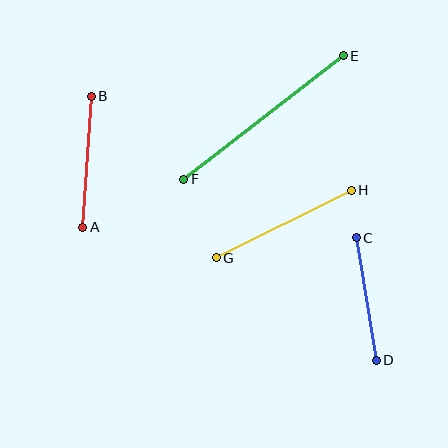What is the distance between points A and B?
The distance is approximately 131 pixels.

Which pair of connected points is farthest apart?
Points E and F are farthest apart.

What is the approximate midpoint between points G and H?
The midpoint is at approximately (284, 224) pixels.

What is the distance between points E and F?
The distance is approximately 202 pixels.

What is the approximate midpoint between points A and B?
The midpoint is at approximately (87, 162) pixels.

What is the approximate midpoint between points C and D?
The midpoint is at approximately (366, 299) pixels.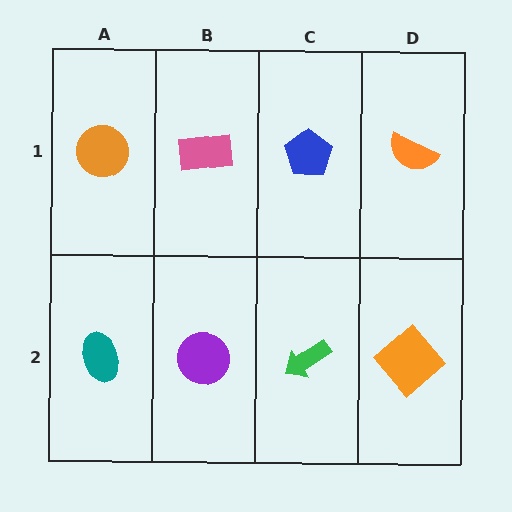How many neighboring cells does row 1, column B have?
3.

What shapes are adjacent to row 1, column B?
A purple circle (row 2, column B), an orange circle (row 1, column A), a blue pentagon (row 1, column C).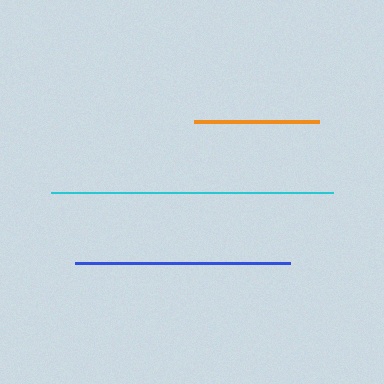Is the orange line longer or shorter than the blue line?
The blue line is longer than the orange line.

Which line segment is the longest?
The cyan line is the longest at approximately 282 pixels.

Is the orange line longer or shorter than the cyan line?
The cyan line is longer than the orange line.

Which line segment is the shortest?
The orange line is the shortest at approximately 124 pixels.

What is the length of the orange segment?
The orange segment is approximately 124 pixels long.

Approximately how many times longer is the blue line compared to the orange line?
The blue line is approximately 1.7 times the length of the orange line.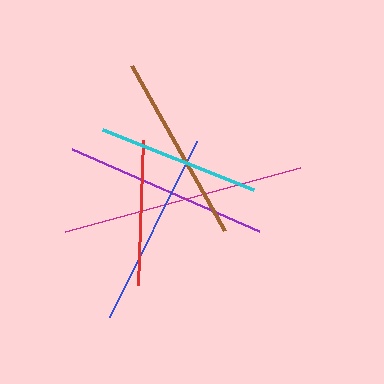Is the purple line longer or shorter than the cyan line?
The purple line is longer than the cyan line.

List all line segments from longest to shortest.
From longest to shortest: magenta, purple, blue, brown, cyan, red.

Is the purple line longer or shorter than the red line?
The purple line is longer than the red line.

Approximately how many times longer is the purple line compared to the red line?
The purple line is approximately 1.4 times the length of the red line.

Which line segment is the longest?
The magenta line is the longest at approximately 243 pixels.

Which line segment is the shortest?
The red line is the shortest at approximately 145 pixels.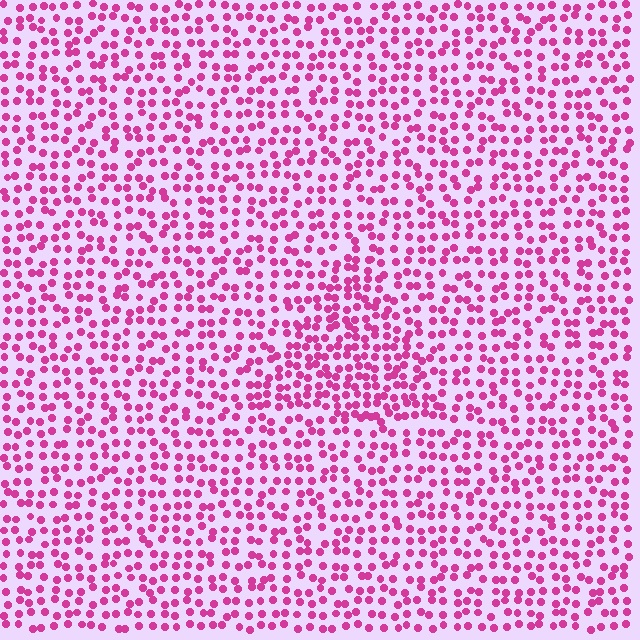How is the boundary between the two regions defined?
The boundary is defined by a change in element density (approximately 1.5x ratio). All elements are the same color, size, and shape.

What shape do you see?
I see a triangle.